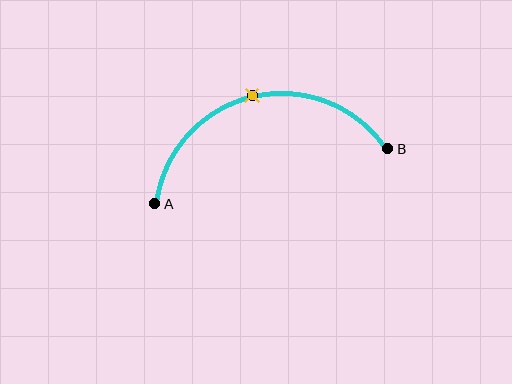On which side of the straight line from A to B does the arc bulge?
The arc bulges above the straight line connecting A and B.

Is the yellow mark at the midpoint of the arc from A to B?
Yes. The yellow mark lies on the arc at equal arc-length from both A and B — it is the arc midpoint.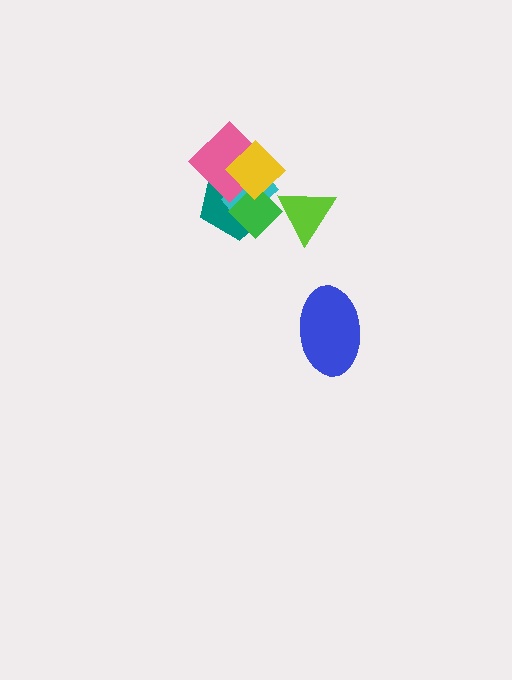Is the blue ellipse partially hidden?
No, no other shape covers it.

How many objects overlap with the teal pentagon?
4 objects overlap with the teal pentagon.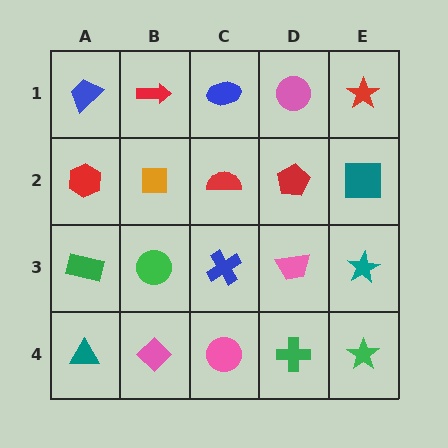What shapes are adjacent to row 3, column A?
A red hexagon (row 2, column A), a teal triangle (row 4, column A), a green circle (row 3, column B).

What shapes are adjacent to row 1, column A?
A red hexagon (row 2, column A), a red arrow (row 1, column B).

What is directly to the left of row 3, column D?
A blue cross.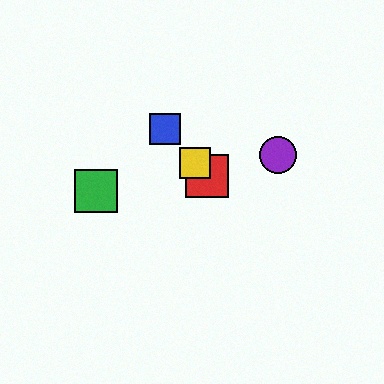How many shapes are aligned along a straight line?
3 shapes (the red square, the blue square, the yellow square) are aligned along a straight line.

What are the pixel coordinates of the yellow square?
The yellow square is at (195, 163).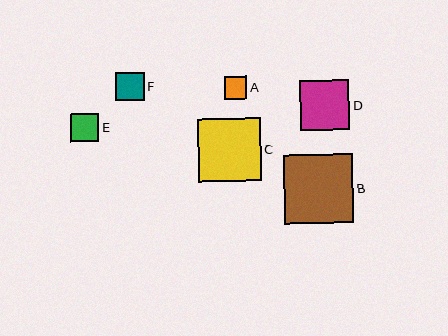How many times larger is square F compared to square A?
Square F is approximately 1.3 times the size of square A.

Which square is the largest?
Square B is the largest with a size of approximately 69 pixels.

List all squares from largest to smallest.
From largest to smallest: B, C, D, F, E, A.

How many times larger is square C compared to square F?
Square C is approximately 2.2 times the size of square F.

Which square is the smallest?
Square A is the smallest with a size of approximately 23 pixels.